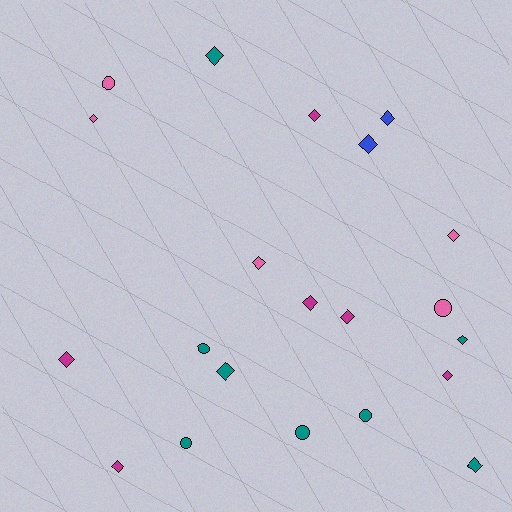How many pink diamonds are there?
There are 3 pink diamonds.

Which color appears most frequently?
Teal, with 8 objects.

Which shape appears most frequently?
Diamond, with 15 objects.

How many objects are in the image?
There are 21 objects.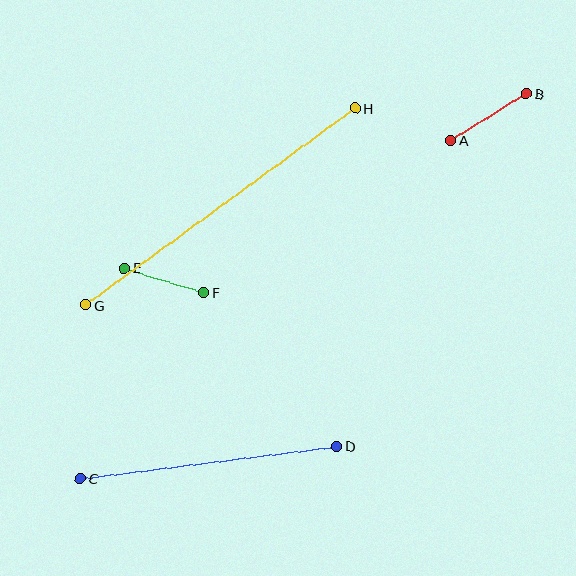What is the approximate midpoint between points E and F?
The midpoint is at approximately (164, 280) pixels.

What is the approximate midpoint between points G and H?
The midpoint is at approximately (221, 206) pixels.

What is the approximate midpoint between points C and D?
The midpoint is at approximately (209, 462) pixels.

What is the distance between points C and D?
The distance is approximately 258 pixels.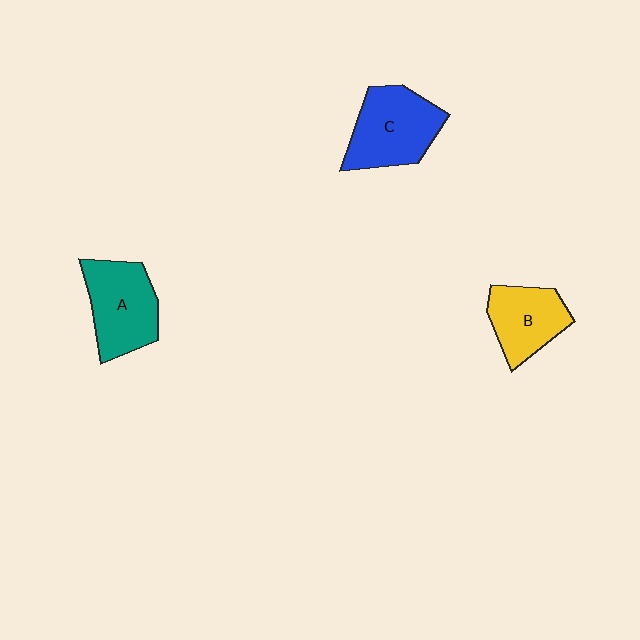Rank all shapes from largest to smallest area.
From largest to smallest: C (blue), A (teal), B (yellow).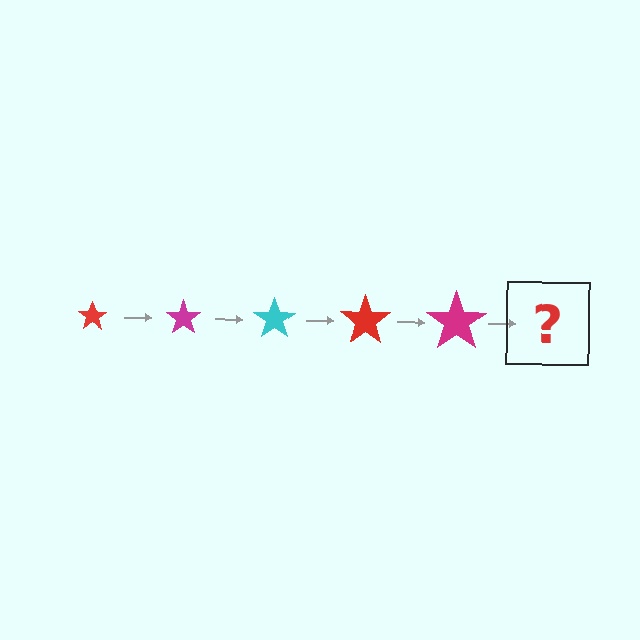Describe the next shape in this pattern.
It should be a cyan star, larger than the previous one.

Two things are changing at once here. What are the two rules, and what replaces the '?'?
The two rules are that the star grows larger each step and the color cycles through red, magenta, and cyan. The '?' should be a cyan star, larger than the previous one.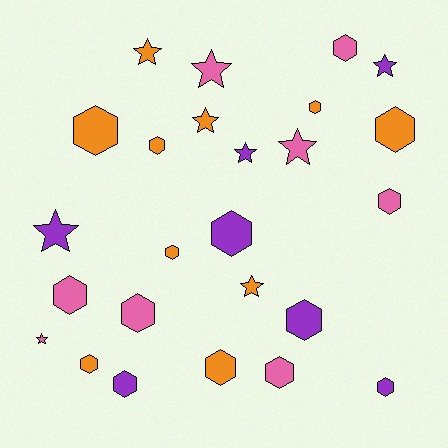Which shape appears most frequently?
Hexagon, with 16 objects.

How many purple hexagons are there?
There are 4 purple hexagons.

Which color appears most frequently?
Orange, with 10 objects.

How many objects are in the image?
There are 25 objects.